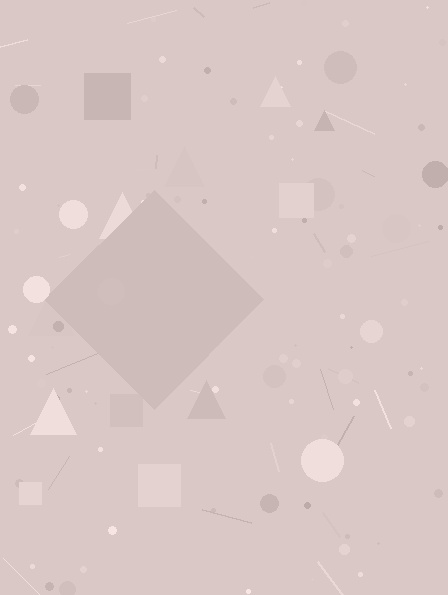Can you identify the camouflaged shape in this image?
The camouflaged shape is a diamond.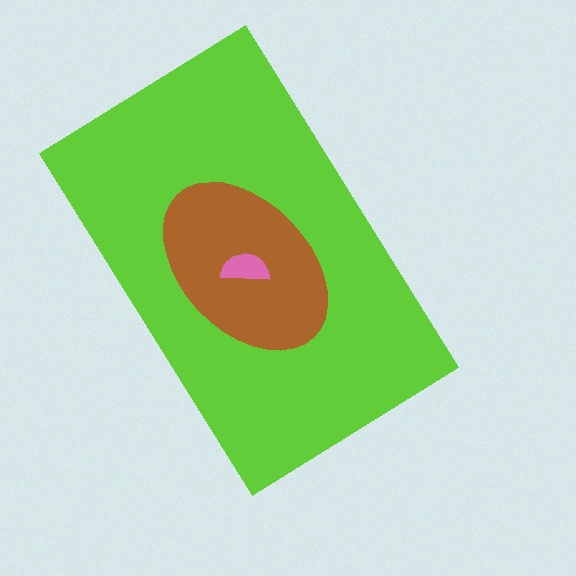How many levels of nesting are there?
3.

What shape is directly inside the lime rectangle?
The brown ellipse.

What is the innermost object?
The pink semicircle.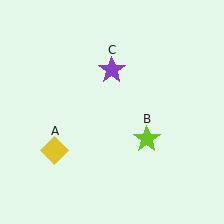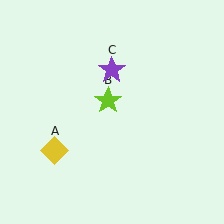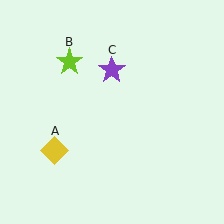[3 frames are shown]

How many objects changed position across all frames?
1 object changed position: lime star (object B).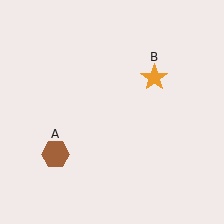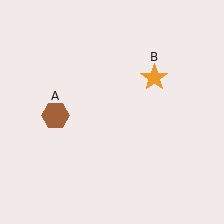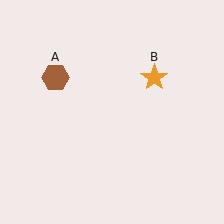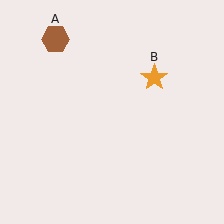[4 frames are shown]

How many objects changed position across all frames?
1 object changed position: brown hexagon (object A).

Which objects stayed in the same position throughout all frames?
Orange star (object B) remained stationary.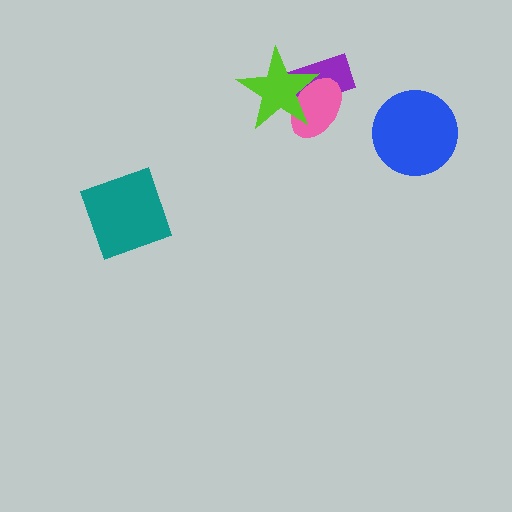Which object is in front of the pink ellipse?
The lime star is in front of the pink ellipse.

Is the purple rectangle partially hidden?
Yes, it is partially covered by another shape.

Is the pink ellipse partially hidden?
Yes, it is partially covered by another shape.